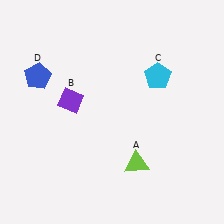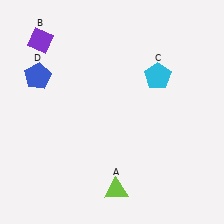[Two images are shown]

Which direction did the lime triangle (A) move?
The lime triangle (A) moved down.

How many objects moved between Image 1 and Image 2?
2 objects moved between the two images.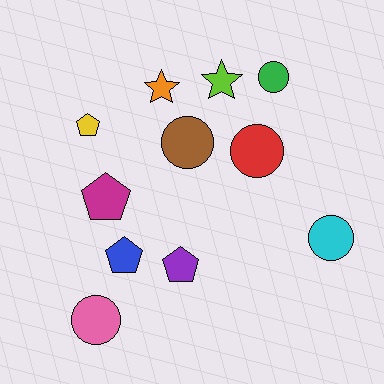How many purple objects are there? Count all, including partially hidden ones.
There is 1 purple object.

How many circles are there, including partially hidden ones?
There are 5 circles.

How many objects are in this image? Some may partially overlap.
There are 11 objects.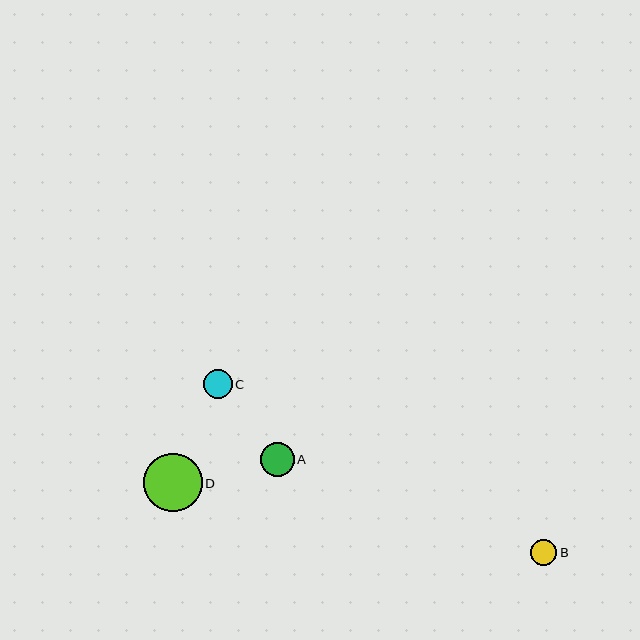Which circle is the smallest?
Circle B is the smallest with a size of approximately 27 pixels.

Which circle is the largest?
Circle D is the largest with a size of approximately 59 pixels.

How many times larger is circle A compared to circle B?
Circle A is approximately 1.3 times the size of circle B.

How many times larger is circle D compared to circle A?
Circle D is approximately 1.7 times the size of circle A.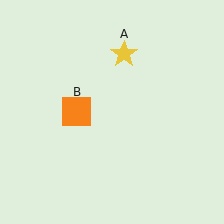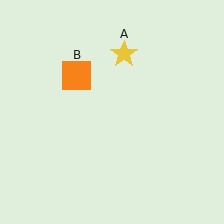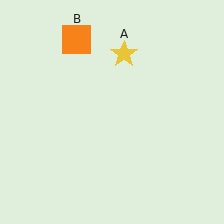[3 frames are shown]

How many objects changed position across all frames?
1 object changed position: orange square (object B).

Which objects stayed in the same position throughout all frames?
Yellow star (object A) remained stationary.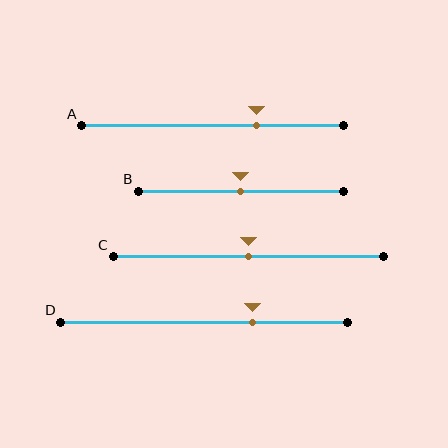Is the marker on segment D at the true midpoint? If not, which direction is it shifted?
No, the marker on segment D is shifted to the right by about 17% of the segment length.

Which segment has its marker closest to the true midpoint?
Segment B has its marker closest to the true midpoint.